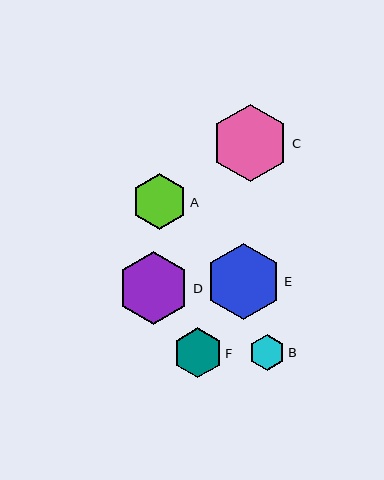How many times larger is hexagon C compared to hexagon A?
Hexagon C is approximately 1.4 times the size of hexagon A.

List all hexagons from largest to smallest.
From largest to smallest: C, E, D, A, F, B.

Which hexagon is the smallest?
Hexagon B is the smallest with a size of approximately 36 pixels.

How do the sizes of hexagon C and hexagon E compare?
Hexagon C and hexagon E are approximately the same size.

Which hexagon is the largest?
Hexagon C is the largest with a size of approximately 77 pixels.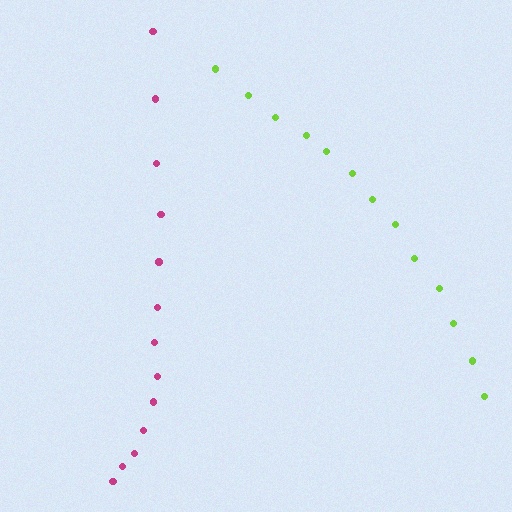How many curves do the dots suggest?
There are 2 distinct paths.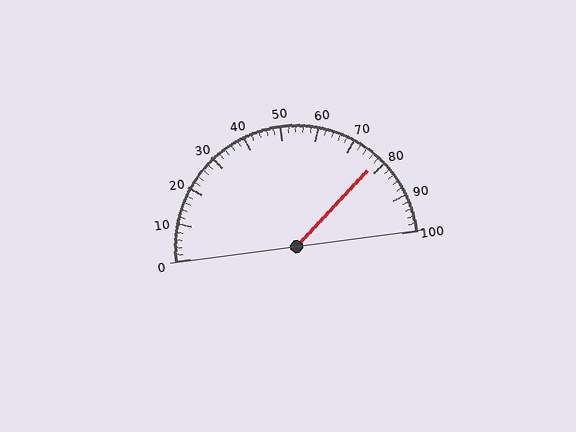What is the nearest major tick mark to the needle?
The nearest major tick mark is 80.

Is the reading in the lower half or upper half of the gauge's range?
The reading is in the upper half of the range (0 to 100).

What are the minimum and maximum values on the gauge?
The gauge ranges from 0 to 100.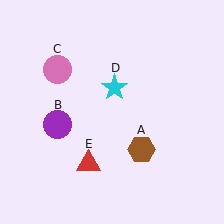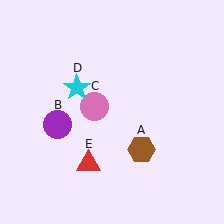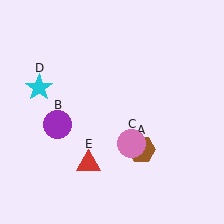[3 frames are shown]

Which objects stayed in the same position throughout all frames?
Brown hexagon (object A) and purple circle (object B) and red triangle (object E) remained stationary.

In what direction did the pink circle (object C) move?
The pink circle (object C) moved down and to the right.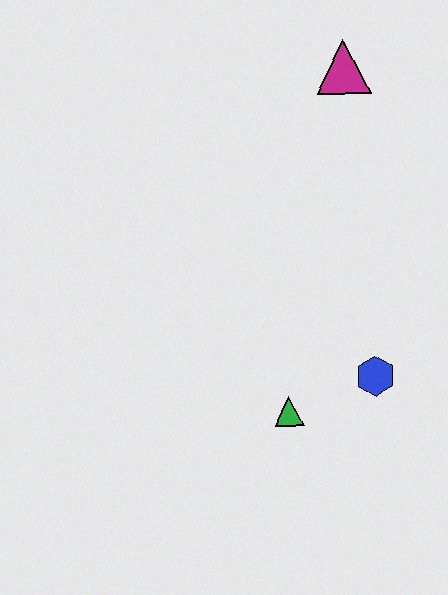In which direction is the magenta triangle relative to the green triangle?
The magenta triangle is above the green triangle.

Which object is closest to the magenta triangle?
The blue hexagon is closest to the magenta triangle.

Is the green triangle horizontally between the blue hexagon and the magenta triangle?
No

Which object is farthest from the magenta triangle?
The green triangle is farthest from the magenta triangle.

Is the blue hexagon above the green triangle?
Yes